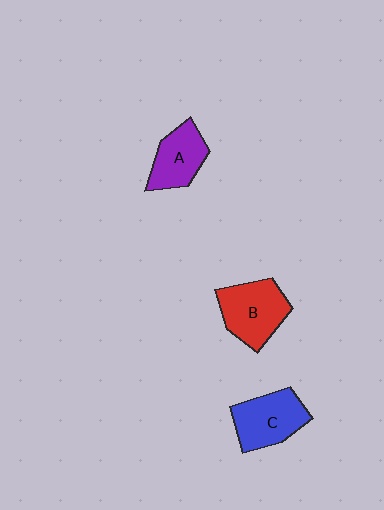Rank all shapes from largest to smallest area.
From largest to smallest: B (red), C (blue), A (purple).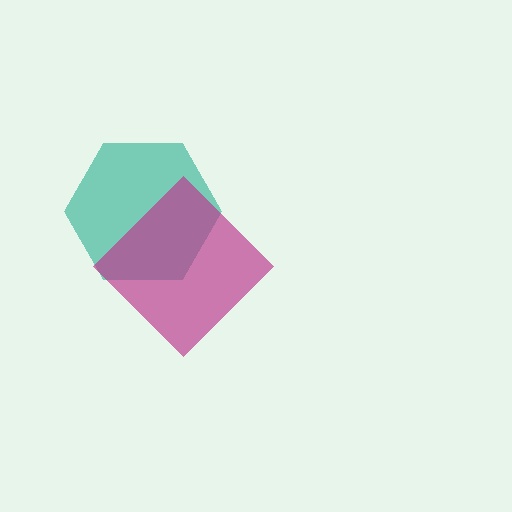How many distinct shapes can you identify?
There are 2 distinct shapes: a teal hexagon, a magenta diamond.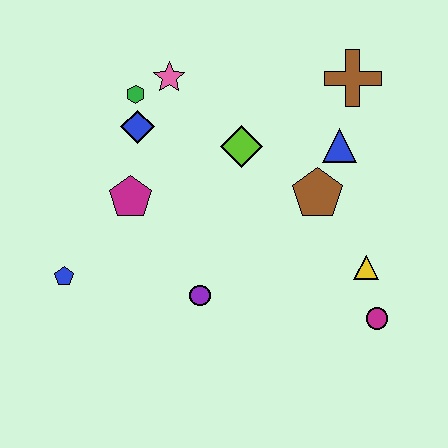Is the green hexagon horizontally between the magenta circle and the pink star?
No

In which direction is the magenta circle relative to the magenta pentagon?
The magenta circle is to the right of the magenta pentagon.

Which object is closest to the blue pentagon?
The magenta pentagon is closest to the blue pentagon.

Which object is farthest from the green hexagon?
The magenta circle is farthest from the green hexagon.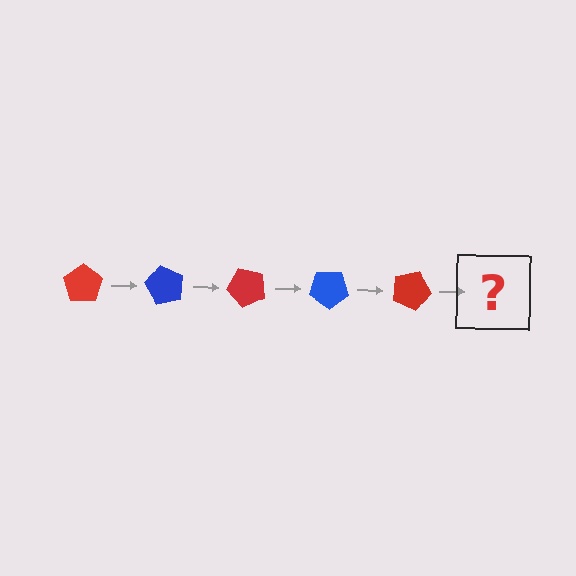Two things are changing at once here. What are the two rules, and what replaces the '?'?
The two rules are that it rotates 60 degrees each step and the color cycles through red and blue. The '?' should be a blue pentagon, rotated 300 degrees from the start.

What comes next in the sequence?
The next element should be a blue pentagon, rotated 300 degrees from the start.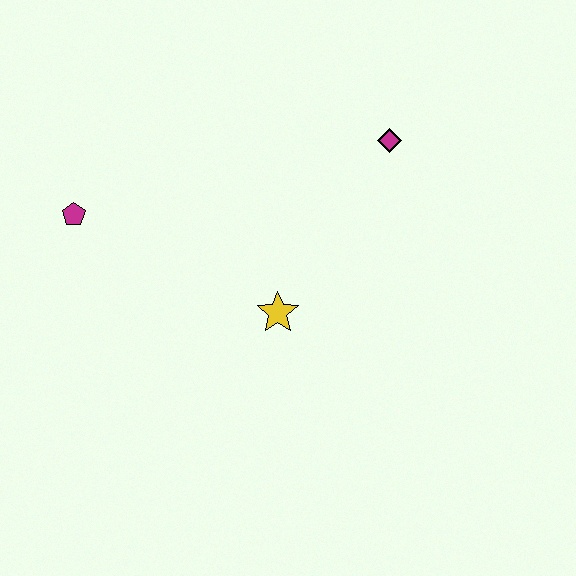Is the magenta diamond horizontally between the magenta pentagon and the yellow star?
No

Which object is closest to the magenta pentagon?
The yellow star is closest to the magenta pentagon.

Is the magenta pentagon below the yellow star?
No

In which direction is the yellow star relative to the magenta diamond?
The yellow star is below the magenta diamond.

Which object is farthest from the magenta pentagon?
The magenta diamond is farthest from the magenta pentagon.